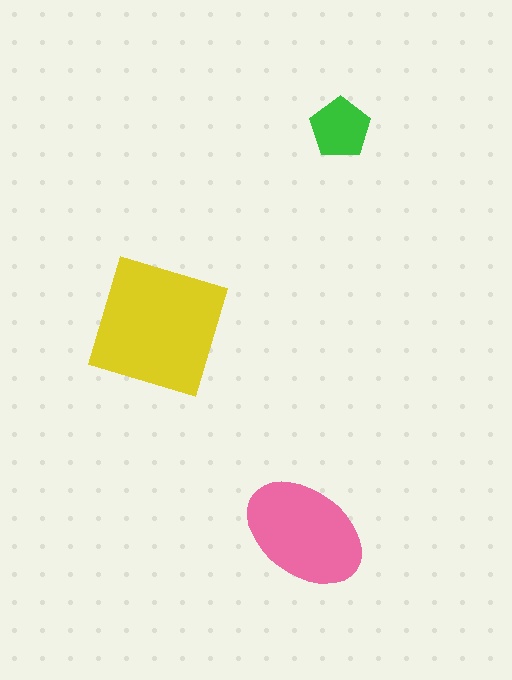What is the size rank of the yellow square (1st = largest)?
1st.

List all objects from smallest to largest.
The green pentagon, the pink ellipse, the yellow square.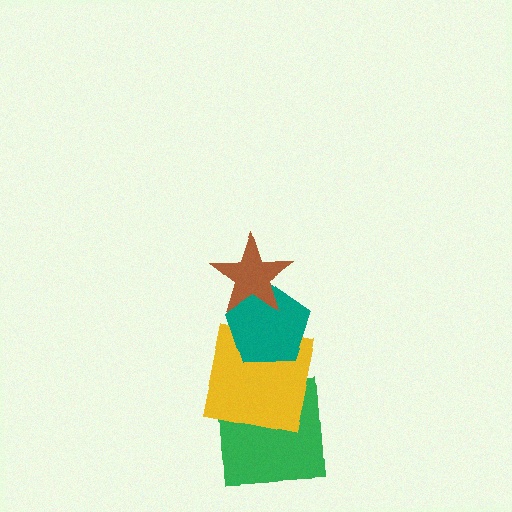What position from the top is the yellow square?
The yellow square is 3rd from the top.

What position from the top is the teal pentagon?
The teal pentagon is 2nd from the top.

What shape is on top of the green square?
The yellow square is on top of the green square.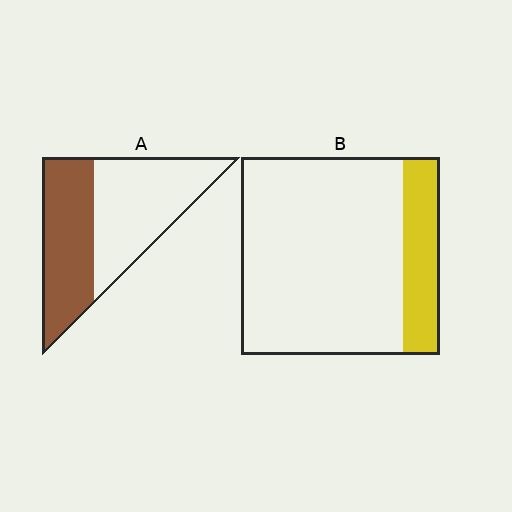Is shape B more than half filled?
No.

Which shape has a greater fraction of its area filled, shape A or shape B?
Shape A.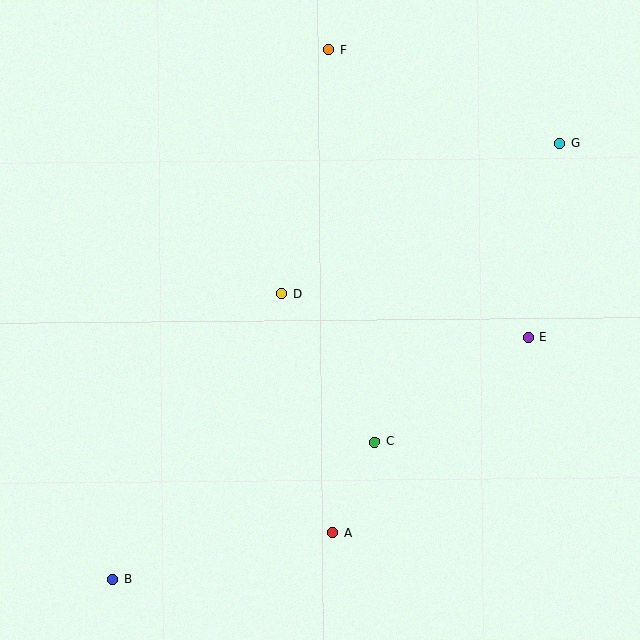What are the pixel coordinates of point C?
Point C is at (375, 442).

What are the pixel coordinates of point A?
Point A is at (333, 532).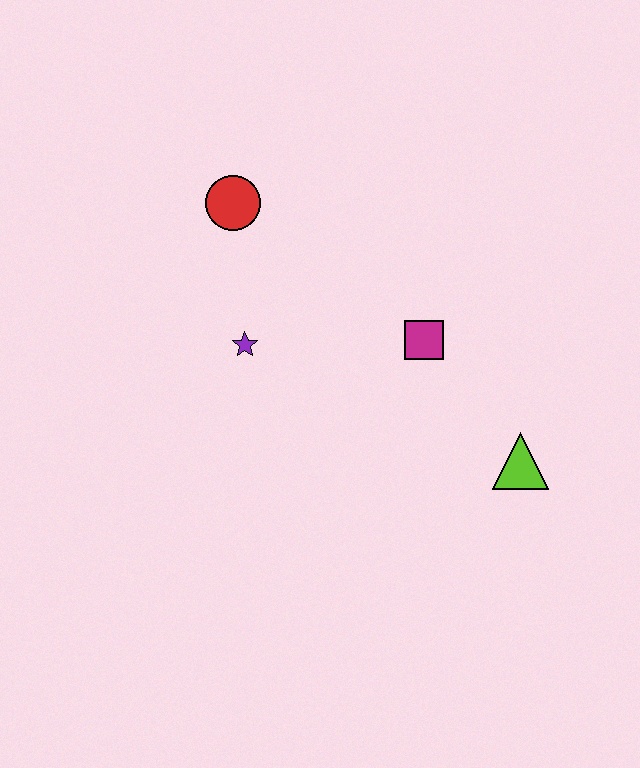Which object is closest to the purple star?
The red circle is closest to the purple star.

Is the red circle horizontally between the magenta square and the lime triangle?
No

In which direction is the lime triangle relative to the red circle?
The lime triangle is to the right of the red circle.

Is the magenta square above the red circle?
No